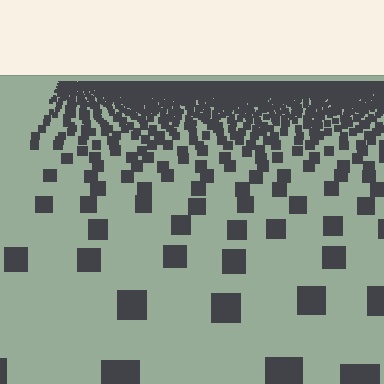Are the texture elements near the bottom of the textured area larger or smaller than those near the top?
Larger. Near the bottom, elements are closer to the viewer and appear at a bigger on-screen size.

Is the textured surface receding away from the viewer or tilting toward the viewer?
The surface is receding away from the viewer. Texture elements get smaller and denser toward the top.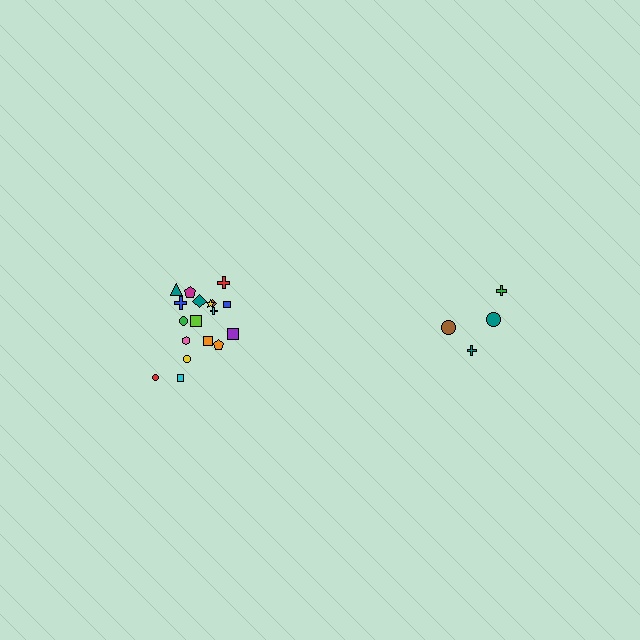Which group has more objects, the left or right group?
The left group.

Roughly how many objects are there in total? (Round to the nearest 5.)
Roughly 20 objects in total.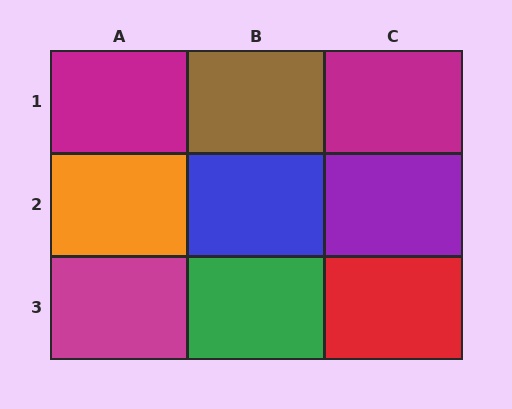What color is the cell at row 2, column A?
Orange.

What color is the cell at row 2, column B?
Blue.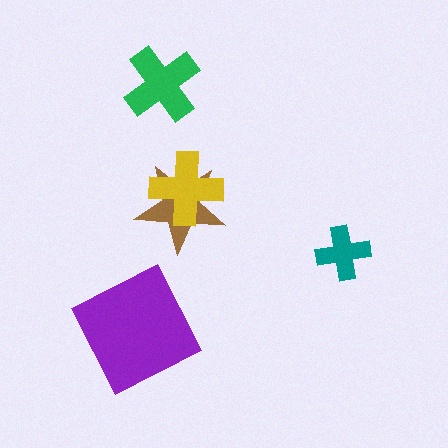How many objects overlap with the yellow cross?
1 object overlaps with the yellow cross.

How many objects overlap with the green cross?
0 objects overlap with the green cross.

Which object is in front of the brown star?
The yellow cross is in front of the brown star.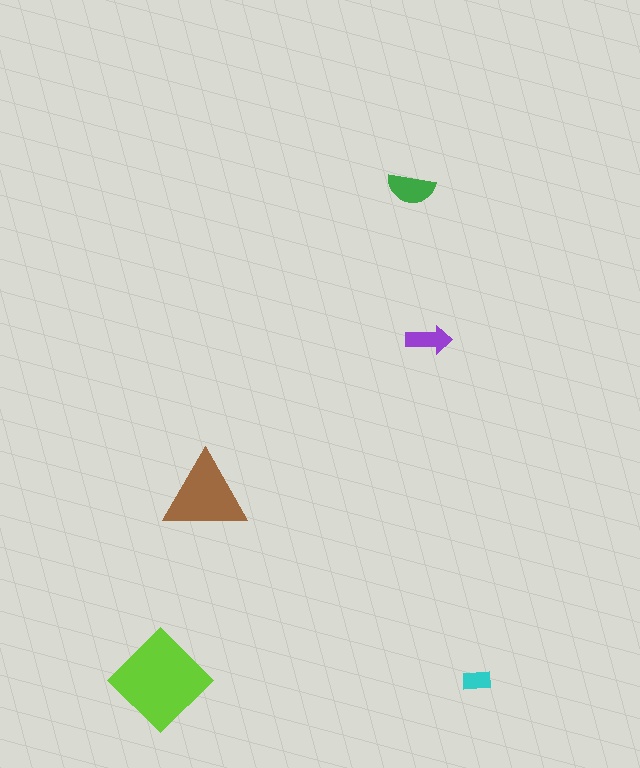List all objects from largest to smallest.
The lime diamond, the brown triangle, the green semicircle, the purple arrow, the cyan rectangle.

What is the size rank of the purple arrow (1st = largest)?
4th.